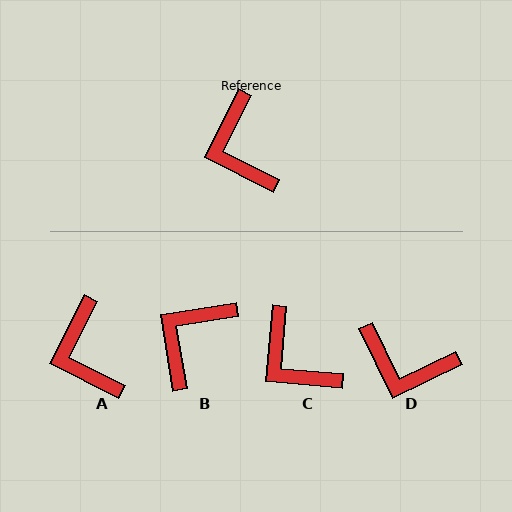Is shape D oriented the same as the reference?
No, it is off by about 53 degrees.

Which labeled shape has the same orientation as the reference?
A.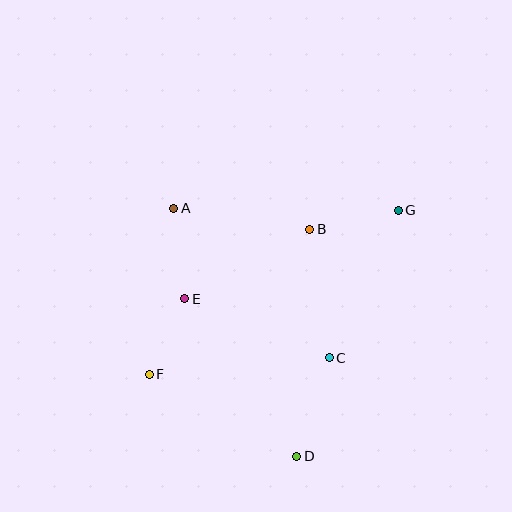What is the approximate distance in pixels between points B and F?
The distance between B and F is approximately 216 pixels.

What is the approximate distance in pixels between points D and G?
The distance between D and G is approximately 266 pixels.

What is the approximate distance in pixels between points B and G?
The distance between B and G is approximately 91 pixels.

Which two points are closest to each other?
Points E and F are closest to each other.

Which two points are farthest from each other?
Points F and G are farthest from each other.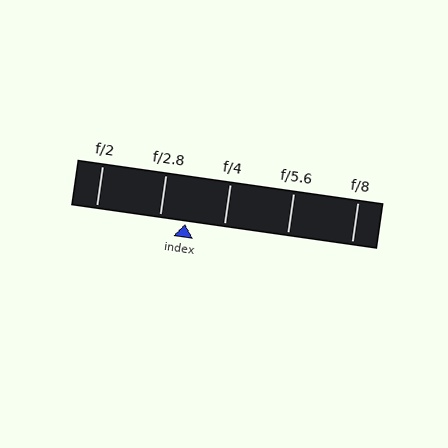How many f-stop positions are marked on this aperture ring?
There are 5 f-stop positions marked.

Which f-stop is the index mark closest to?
The index mark is closest to f/2.8.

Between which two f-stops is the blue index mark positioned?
The index mark is between f/2.8 and f/4.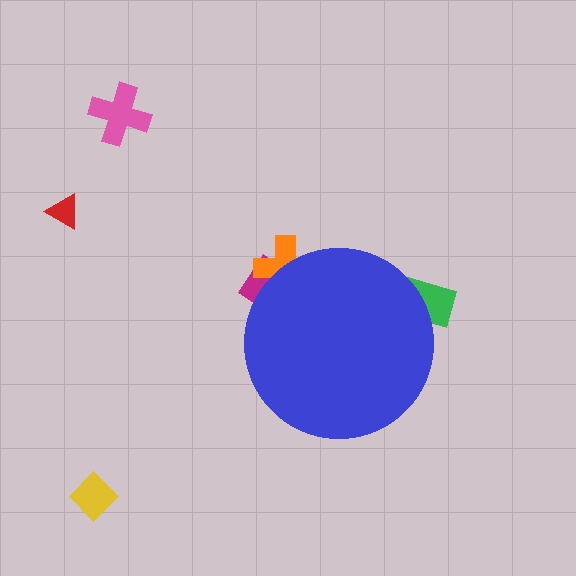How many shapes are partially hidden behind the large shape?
3 shapes are partially hidden.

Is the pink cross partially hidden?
No, the pink cross is fully visible.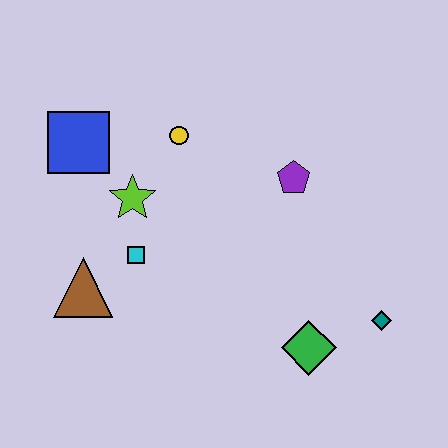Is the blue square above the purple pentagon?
Yes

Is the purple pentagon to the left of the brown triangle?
No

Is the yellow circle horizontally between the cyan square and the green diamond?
Yes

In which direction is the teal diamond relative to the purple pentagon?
The teal diamond is below the purple pentagon.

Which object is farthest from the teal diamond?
The blue square is farthest from the teal diamond.